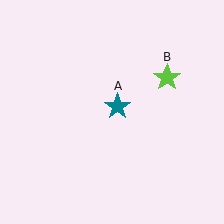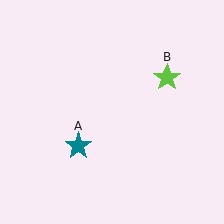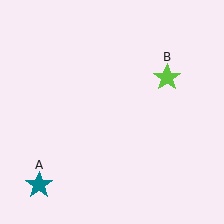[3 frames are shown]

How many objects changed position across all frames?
1 object changed position: teal star (object A).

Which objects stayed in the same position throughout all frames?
Lime star (object B) remained stationary.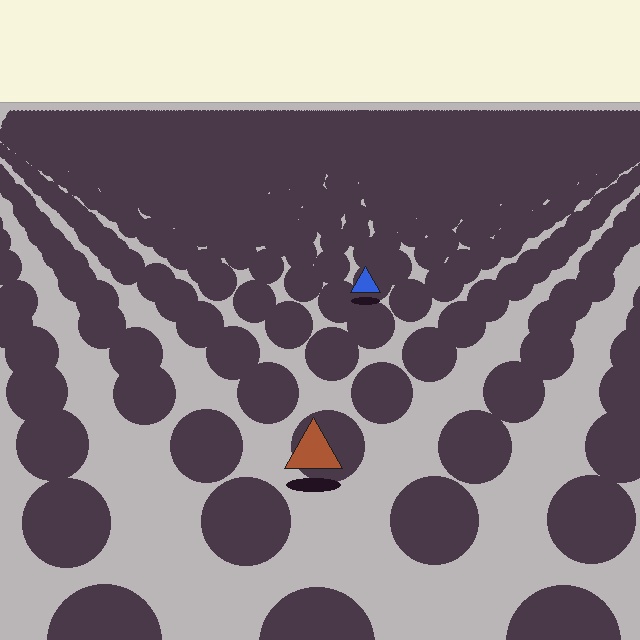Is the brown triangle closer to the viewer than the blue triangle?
Yes. The brown triangle is closer — you can tell from the texture gradient: the ground texture is coarser near it.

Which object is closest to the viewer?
The brown triangle is closest. The texture marks near it are larger and more spread out.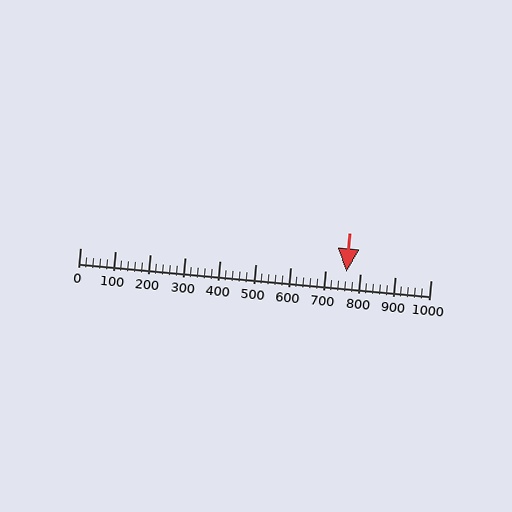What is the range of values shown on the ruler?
The ruler shows values from 0 to 1000.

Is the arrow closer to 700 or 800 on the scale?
The arrow is closer to 800.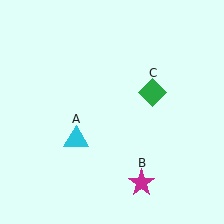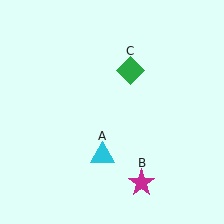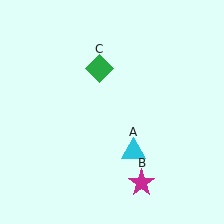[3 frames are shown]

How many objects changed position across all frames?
2 objects changed position: cyan triangle (object A), green diamond (object C).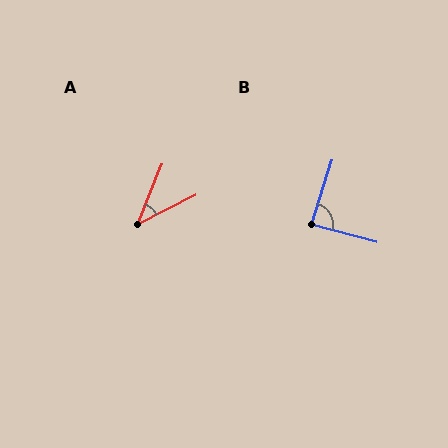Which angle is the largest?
B, at approximately 87 degrees.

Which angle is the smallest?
A, at approximately 41 degrees.